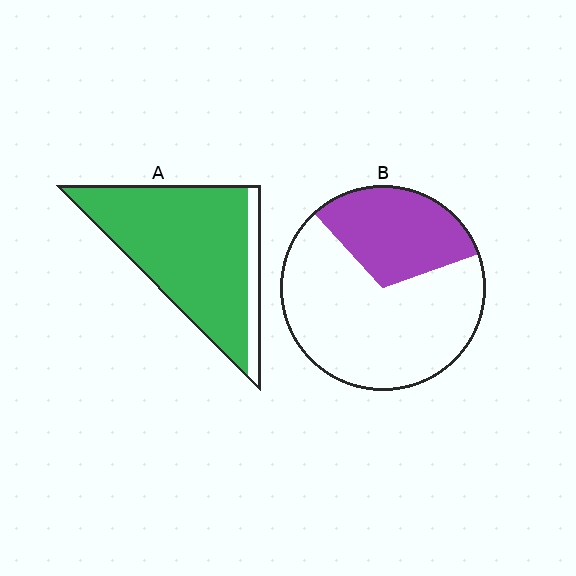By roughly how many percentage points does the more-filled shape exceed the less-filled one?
By roughly 55 percentage points (A over B).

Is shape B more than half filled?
No.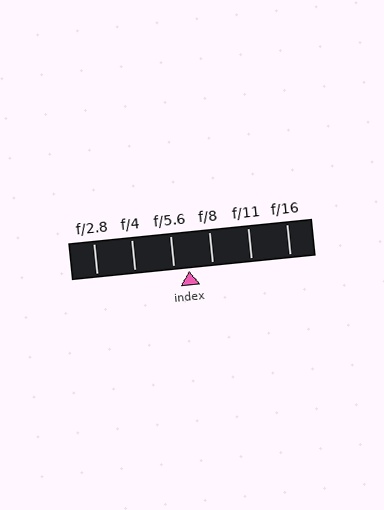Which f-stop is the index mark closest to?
The index mark is closest to f/5.6.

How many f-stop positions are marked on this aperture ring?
There are 6 f-stop positions marked.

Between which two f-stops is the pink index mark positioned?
The index mark is between f/5.6 and f/8.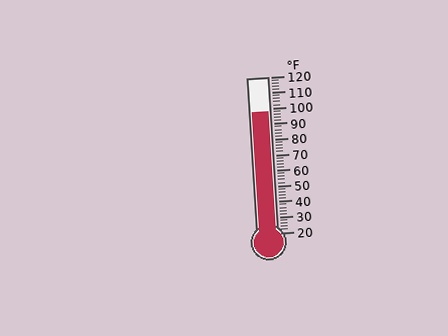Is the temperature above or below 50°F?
The temperature is above 50°F.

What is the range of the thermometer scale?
The thermometer scale ranges from 20°F to 120°F.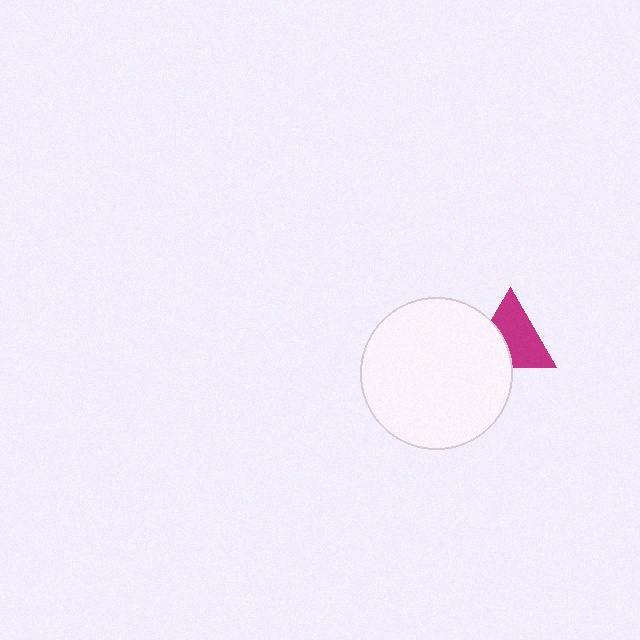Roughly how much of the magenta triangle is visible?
About half of it is visible (roughly 65%).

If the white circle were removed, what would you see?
You would see the complete magenta triangle.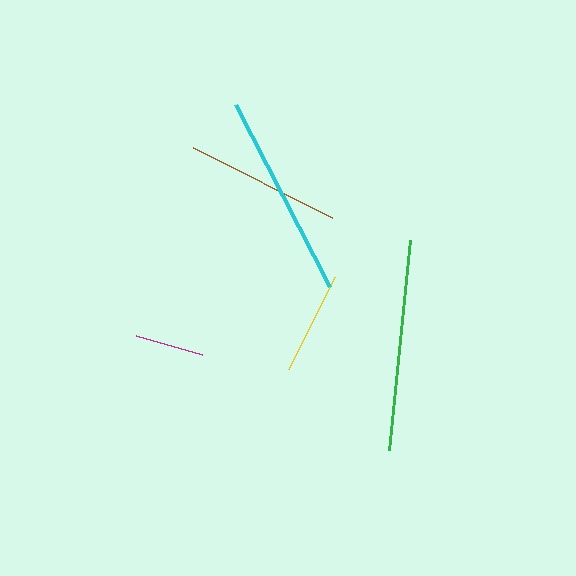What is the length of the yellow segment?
The yellow segment is approximately 102 pixels long.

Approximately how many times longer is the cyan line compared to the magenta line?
The cyan line is approximately 3.0 times the length of the magenta line.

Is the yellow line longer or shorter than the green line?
The green line is longer than the yellow line.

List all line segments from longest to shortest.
From longest to shortest: green, cyan, brown, yellow, magenta.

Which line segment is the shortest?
The magenta line is the shortest at approximately 69 pixels.